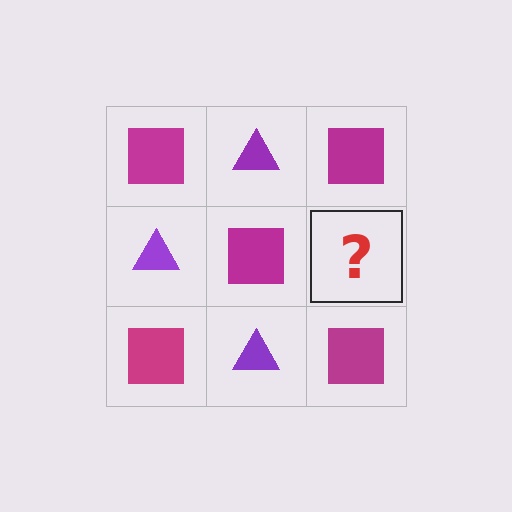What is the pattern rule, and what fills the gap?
The rule is that it alternates magenta square and purple triangle in a checkerboard pattern. The gap should be filled with a purple triangle.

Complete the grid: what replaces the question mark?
The question mark should be replaced with a purple triangle.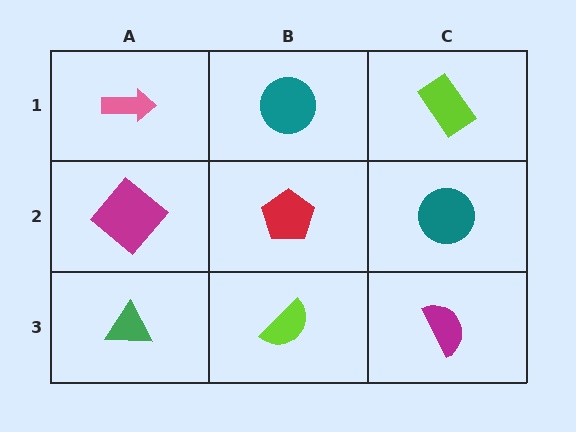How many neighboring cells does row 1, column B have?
3.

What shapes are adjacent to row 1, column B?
A red pentagon (row 2, column B), a pink arrow (row 1, column A), a lime rectangle (row 1, column C).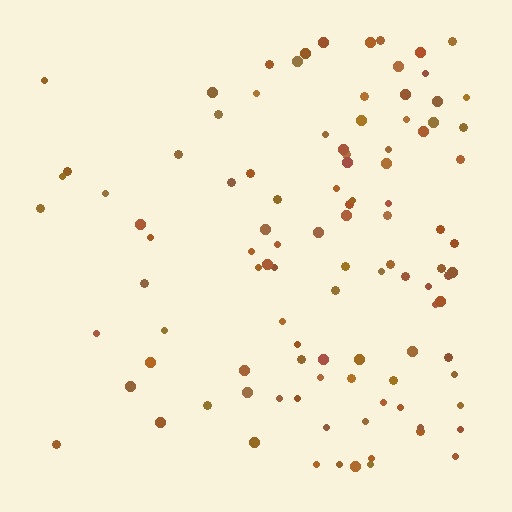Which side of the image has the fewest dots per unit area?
The left.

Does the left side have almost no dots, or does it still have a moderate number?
Still a moderate number, just noticeably fewer than the right.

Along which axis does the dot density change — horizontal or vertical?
Horizontal.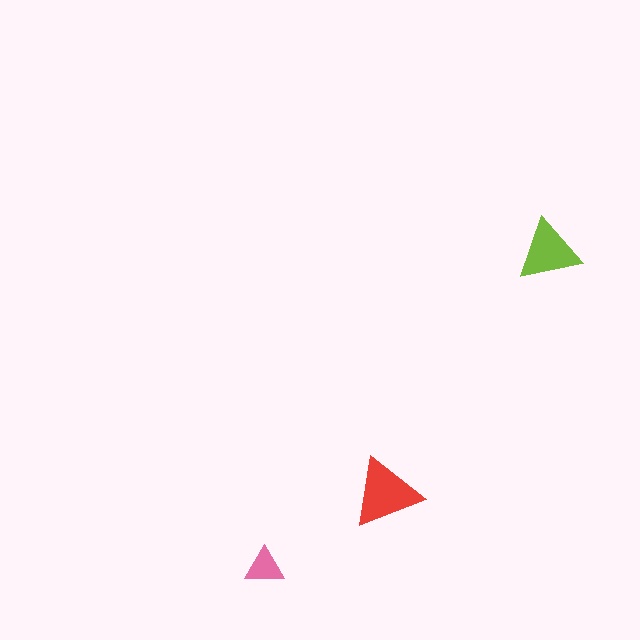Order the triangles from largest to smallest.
the red one, the lime one, the pink one.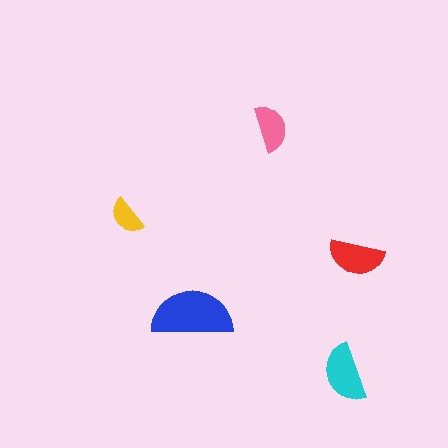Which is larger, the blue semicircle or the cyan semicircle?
The blue one.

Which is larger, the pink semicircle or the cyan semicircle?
The cyan one.